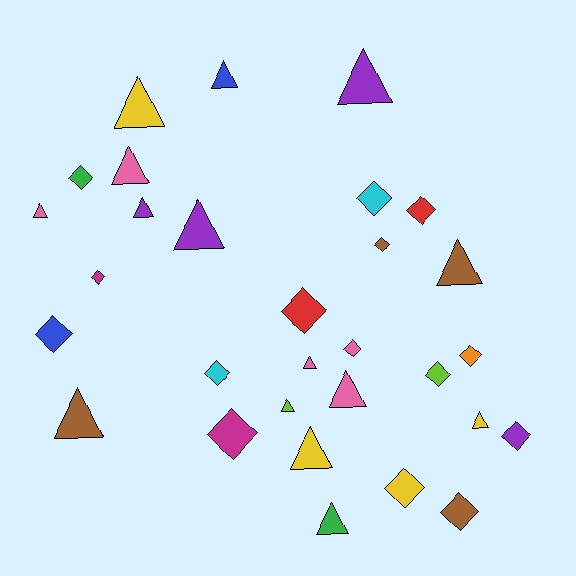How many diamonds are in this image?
There are 15 diamonds.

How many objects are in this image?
There are 30 objects.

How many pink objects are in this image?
There are 5 pink objects.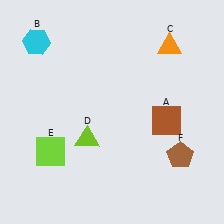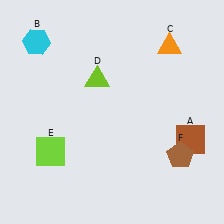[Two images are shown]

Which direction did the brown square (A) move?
The brown square (A) moved right.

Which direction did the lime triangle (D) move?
The lime triangle (D) moved up.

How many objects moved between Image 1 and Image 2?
2 objects moved between the two images.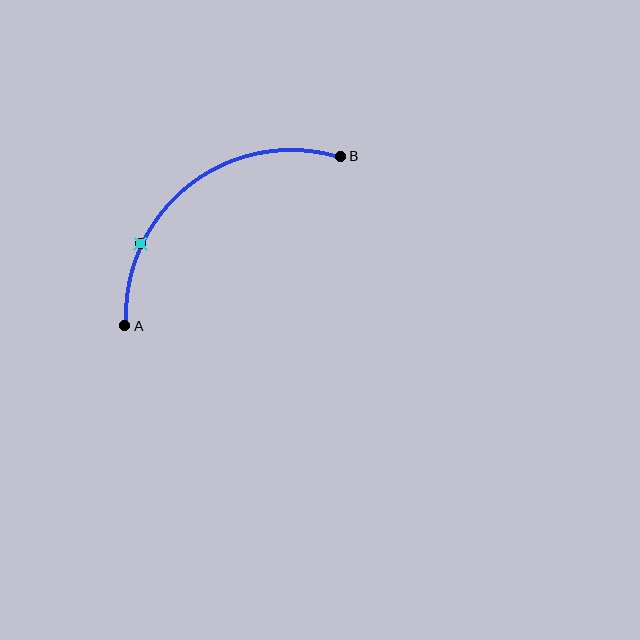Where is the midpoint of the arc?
The arc midpoint is the point on the curve farthest from the straight line joining A and B. It sits above and to the left of that line.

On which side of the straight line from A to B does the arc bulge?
The arc bulges above and to the left of the straight line connecting A and B.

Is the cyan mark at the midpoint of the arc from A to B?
No. The cyan mark lies on the arc but is closer to endpoint A. The arc midpoint would be at the point on the curve equidistant along the arc from both A and B.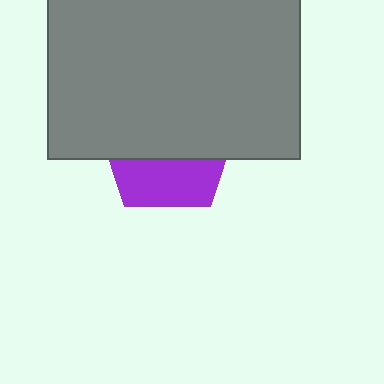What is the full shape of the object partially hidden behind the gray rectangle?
The partially hidden object is a purple pentagon.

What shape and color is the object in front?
The object in front is a gray rectangle.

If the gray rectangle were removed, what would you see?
You would see the complete purple pentagon.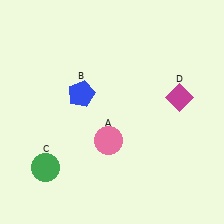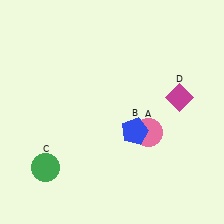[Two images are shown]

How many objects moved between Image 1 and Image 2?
2 objects moved between the two images.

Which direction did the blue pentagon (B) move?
The blue pentagon (B) moved right.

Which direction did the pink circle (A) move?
The pink circle (A) moved right.